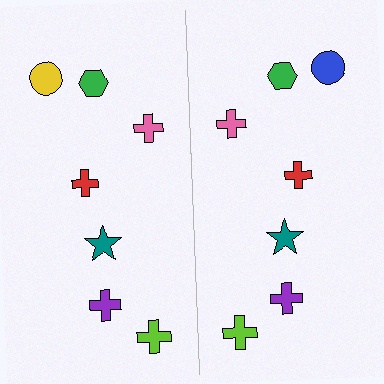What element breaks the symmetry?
The blue circle on the right side breaks the symmetry — its mirror counterpart is yellow.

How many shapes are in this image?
There are 14 shapes in this image.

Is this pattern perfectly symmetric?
No, the pattern is not perfectly symmetric. The blue circle on the right side breaks the symmetry — its mirror counterpart is yellow.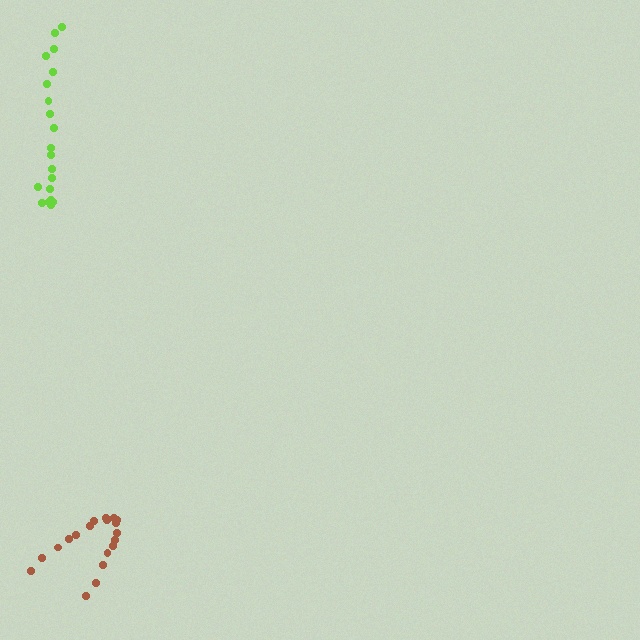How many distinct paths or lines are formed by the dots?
There are 2 distinct paths.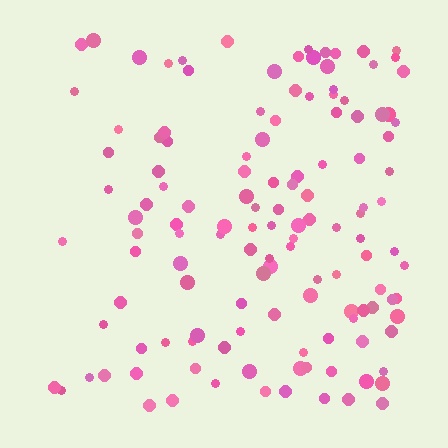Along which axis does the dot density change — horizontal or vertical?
Horizontal.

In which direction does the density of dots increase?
From left to right, with the right side densest.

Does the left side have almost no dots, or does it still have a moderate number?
Still a moderate number, just noticeably fewer than the right.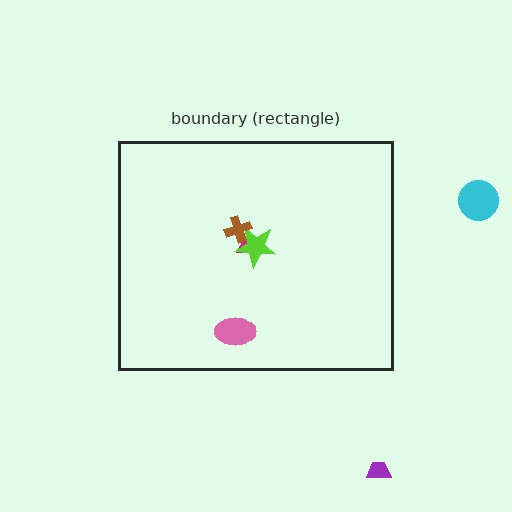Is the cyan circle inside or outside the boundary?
Outside.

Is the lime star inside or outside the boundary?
Inside.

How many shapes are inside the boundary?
4 inside, 2 outside.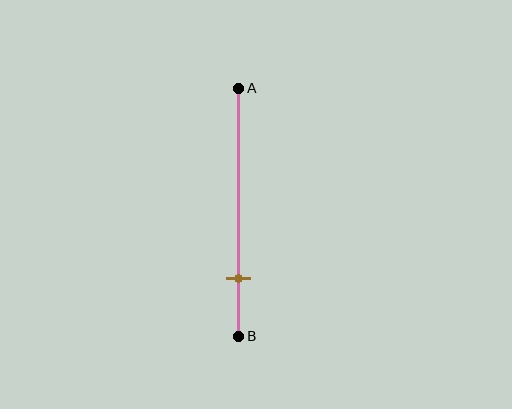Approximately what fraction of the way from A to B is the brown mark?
The brown mark is approximately 75% of the way from A to B.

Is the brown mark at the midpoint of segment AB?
No, the mark is at about 75% from A, not at the 50% midpoint.